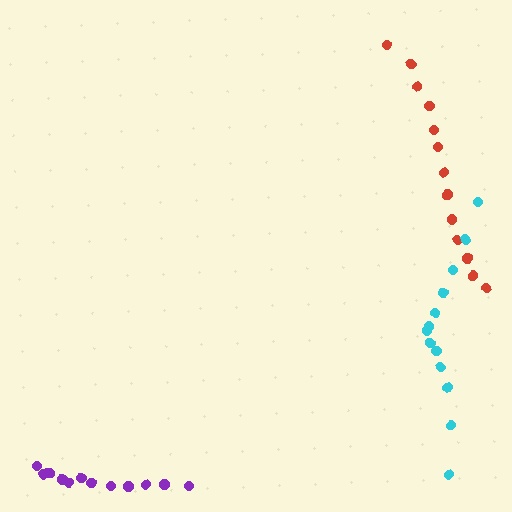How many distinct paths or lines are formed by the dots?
There are 3 distinct paths.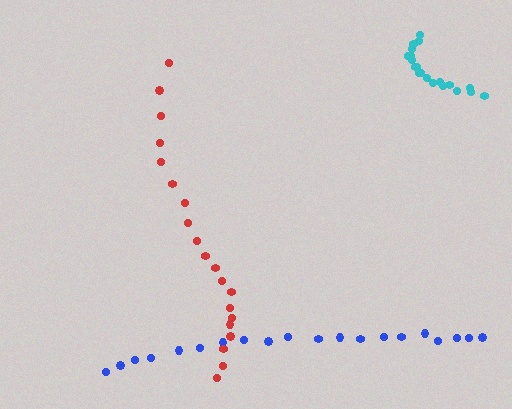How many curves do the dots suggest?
There are 3 distinct paths.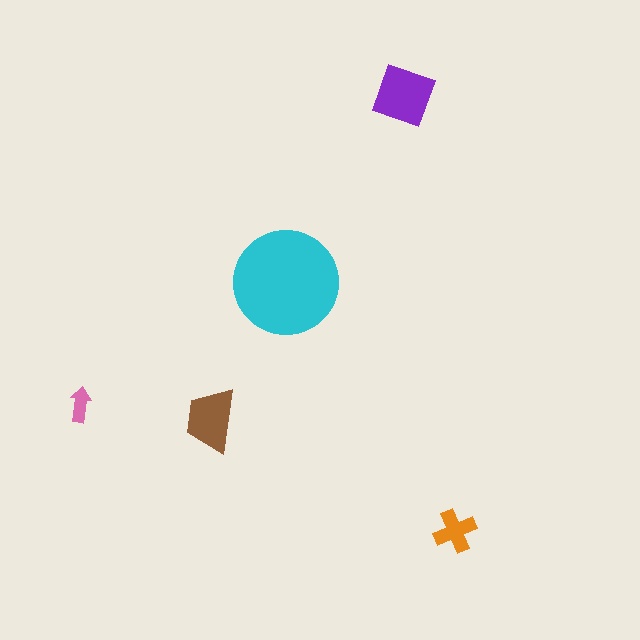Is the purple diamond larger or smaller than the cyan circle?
Smaller.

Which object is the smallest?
The pink arrow.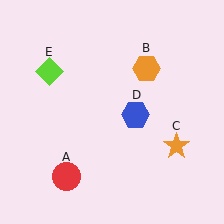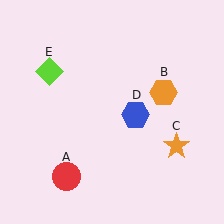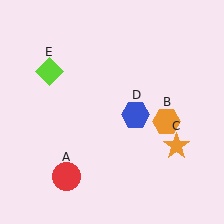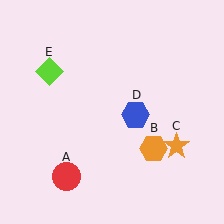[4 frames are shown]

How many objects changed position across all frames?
1 object changed position: orange hexagon (object B).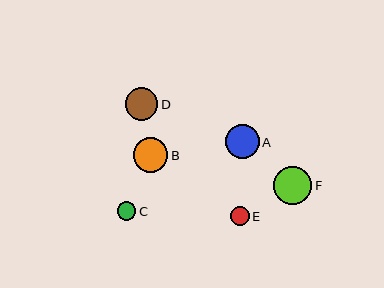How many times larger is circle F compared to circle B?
Circle F is approximately 1.1 times the size of circle B.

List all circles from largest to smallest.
From largest to smallest: F, B, A, D, E, C.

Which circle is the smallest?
Circle C is the smallest with a size of approximately 19 pixels.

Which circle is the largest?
Circle F is the largest with a size of approximately 38 pixels.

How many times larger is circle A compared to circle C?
Circle A is approximately 1.8 times the size of circle C.